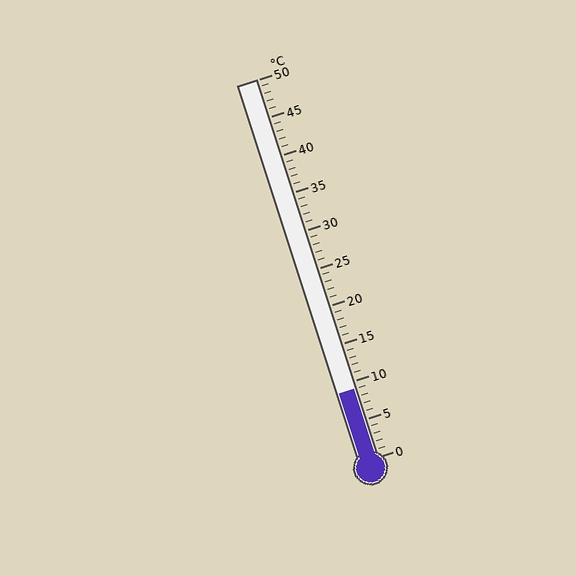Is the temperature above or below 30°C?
The temperature is below 30°C.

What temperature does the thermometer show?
The thermometer shows approximately 9°C.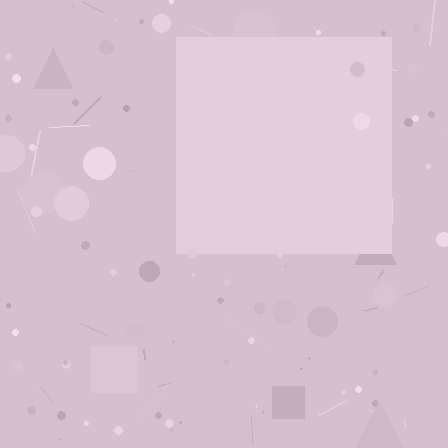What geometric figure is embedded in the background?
A square is embedded in the background.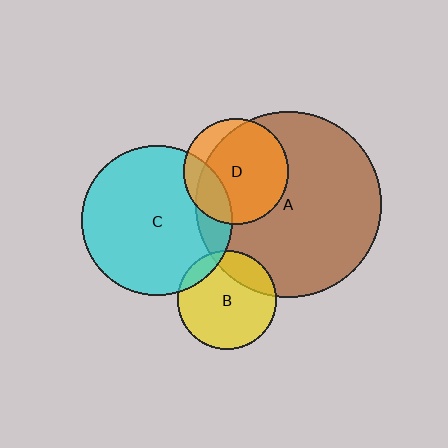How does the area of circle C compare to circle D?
Approximately 2.0 times.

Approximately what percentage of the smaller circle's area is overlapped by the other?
Approximately 80%.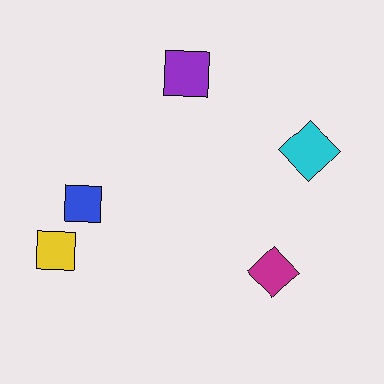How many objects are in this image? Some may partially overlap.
There are 5 objects.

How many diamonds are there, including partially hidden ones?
There are 2 diamonds.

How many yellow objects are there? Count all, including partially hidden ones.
There is 1 yellow object.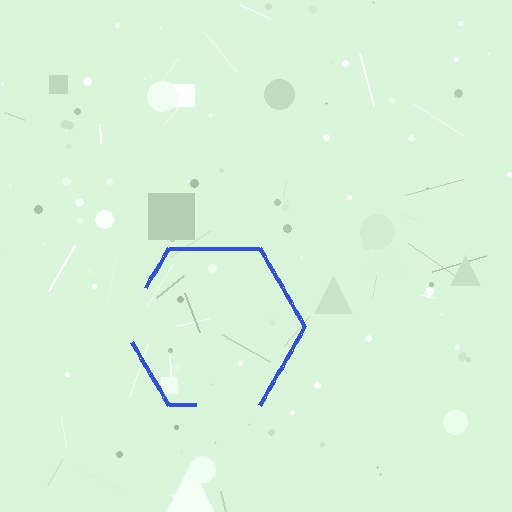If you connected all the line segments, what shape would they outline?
They would outline a hexagon.